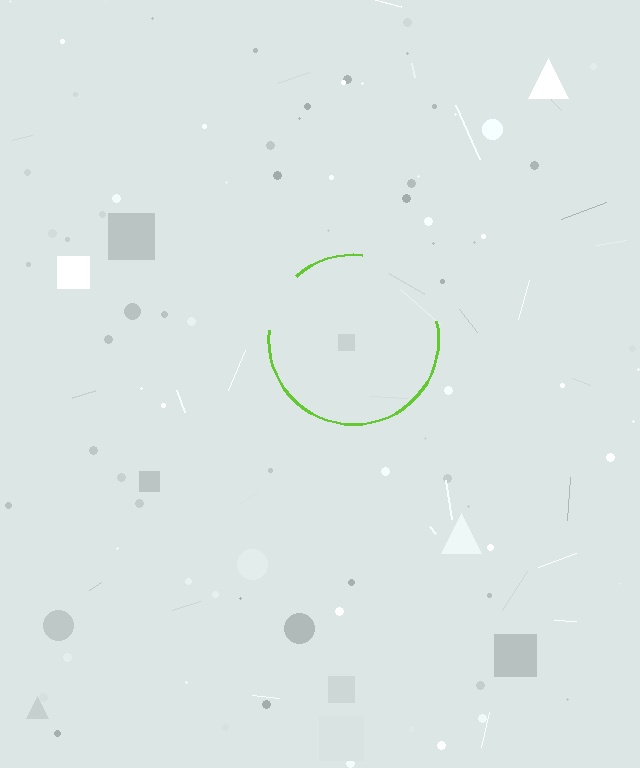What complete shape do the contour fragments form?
The contour fragments form a circle.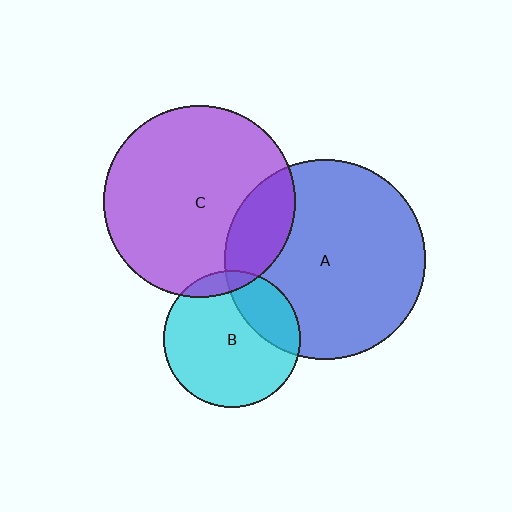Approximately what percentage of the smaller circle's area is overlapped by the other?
Approximately 25%.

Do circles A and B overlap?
Yes.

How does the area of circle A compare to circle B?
Approximately 2.1 times.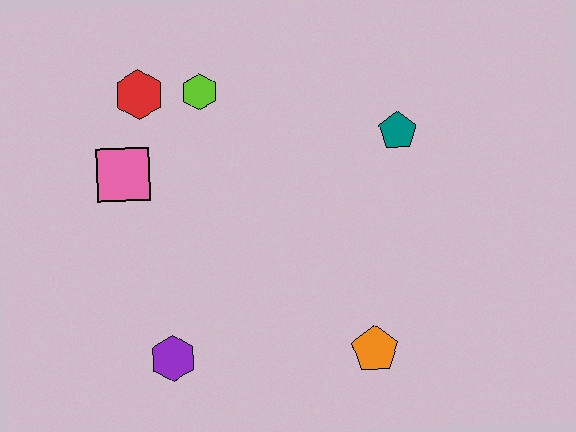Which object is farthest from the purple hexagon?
The teal pentagon is farthest from the purple hexagon.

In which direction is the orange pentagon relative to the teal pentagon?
The orange pentagon is below the teal pentagon.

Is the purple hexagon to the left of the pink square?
No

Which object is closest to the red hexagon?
The lime hexagon is closest to the red hexagon.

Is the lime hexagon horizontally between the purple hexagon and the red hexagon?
No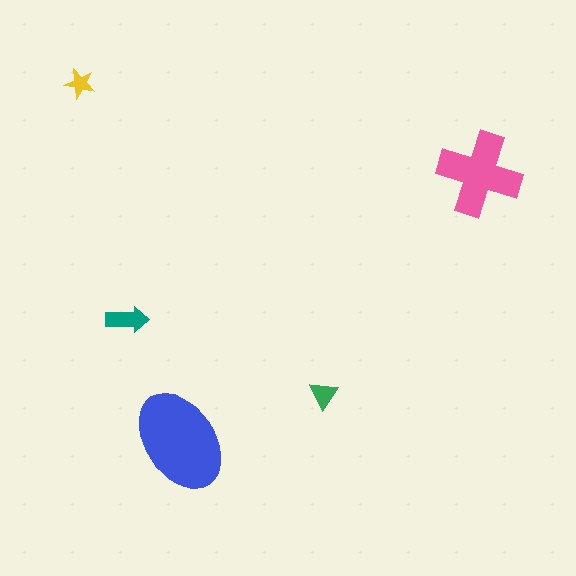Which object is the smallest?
The yellow star.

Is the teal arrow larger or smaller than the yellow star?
Larger.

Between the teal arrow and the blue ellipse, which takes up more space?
The blue ellipse.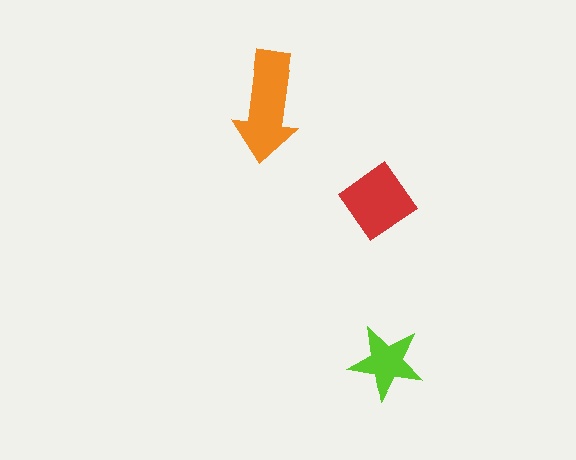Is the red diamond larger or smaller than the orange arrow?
Smaller.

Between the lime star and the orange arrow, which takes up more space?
The orange arrow.